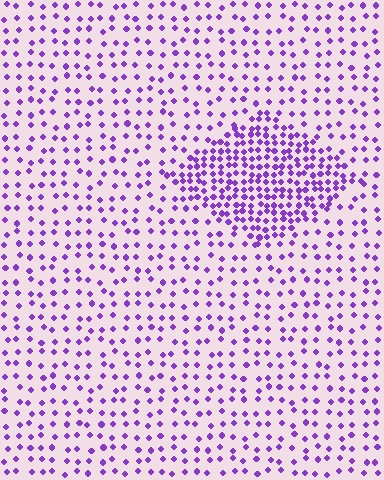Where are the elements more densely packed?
The elements are more densely packed inside the diamond boundary.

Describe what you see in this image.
The image contains small purple elements arranged at two different densities. A diamond-shaped region is visible where the elements are more densely packed than the surrounding area.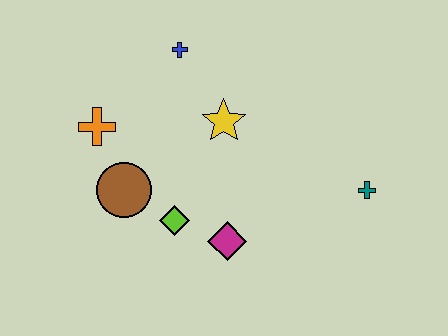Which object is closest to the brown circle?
The lime diamond is closest to the brown circle.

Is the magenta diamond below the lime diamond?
Yes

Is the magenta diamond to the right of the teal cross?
No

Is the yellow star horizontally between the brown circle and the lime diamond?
No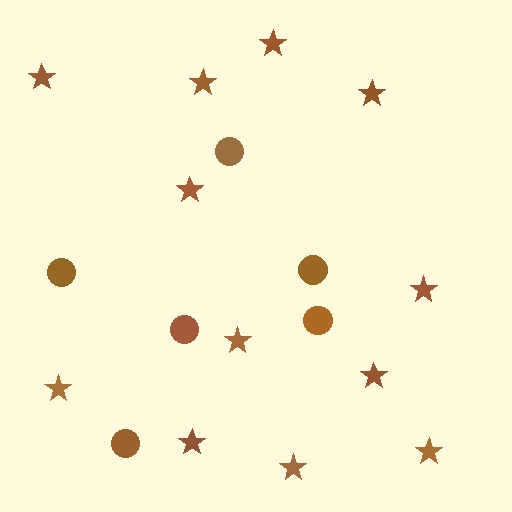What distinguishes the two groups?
There are 2 groups: one group of stars (12) and one group of circles (6).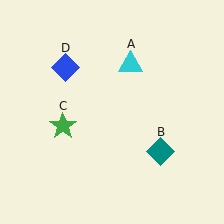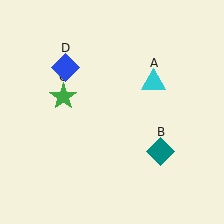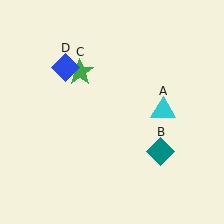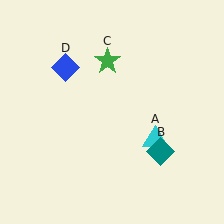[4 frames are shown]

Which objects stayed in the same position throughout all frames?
Teal diamond (object B) and blue diamond (object D) remained stationary.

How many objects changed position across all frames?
2 objects changed position: cyan triangle (object A), green star (object C).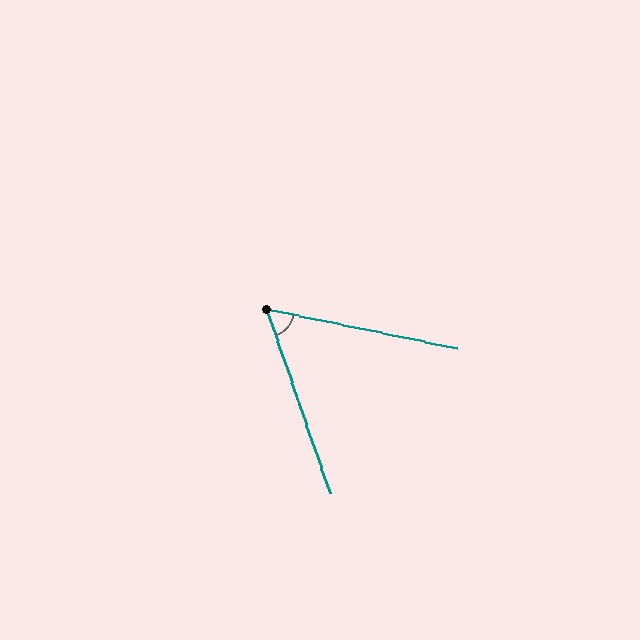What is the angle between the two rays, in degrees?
Approximately 59 degrees.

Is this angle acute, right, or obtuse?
It is acute.